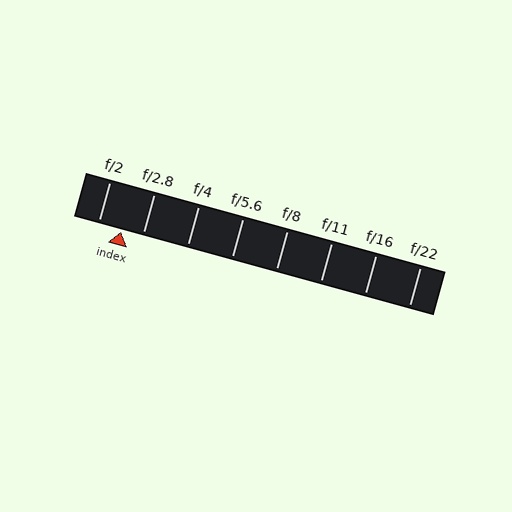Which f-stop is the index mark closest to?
The index mark is closest to f/2.8.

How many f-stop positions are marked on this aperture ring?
There are 8 f-stop positions marked.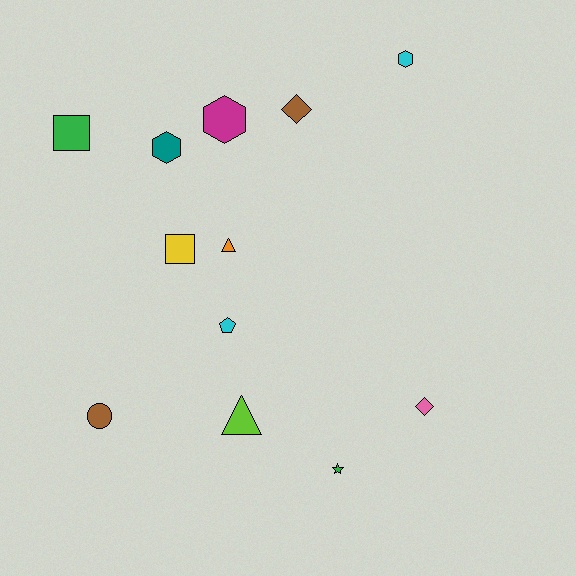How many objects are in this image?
There are 12 objects.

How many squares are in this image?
There are 2 squares.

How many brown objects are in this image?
There are 2 brown objects.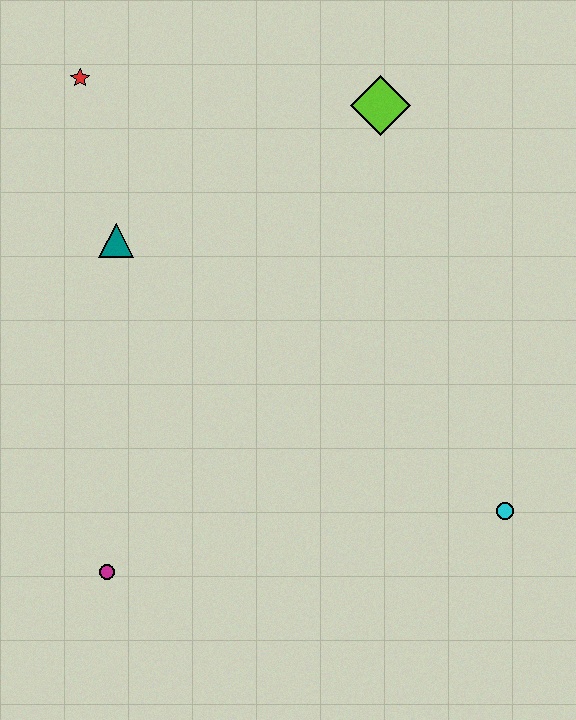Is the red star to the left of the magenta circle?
Yes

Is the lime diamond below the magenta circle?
No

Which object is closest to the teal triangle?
The red star is closest to the teal triangle.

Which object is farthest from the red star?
The cyan circle is farthest from the red star.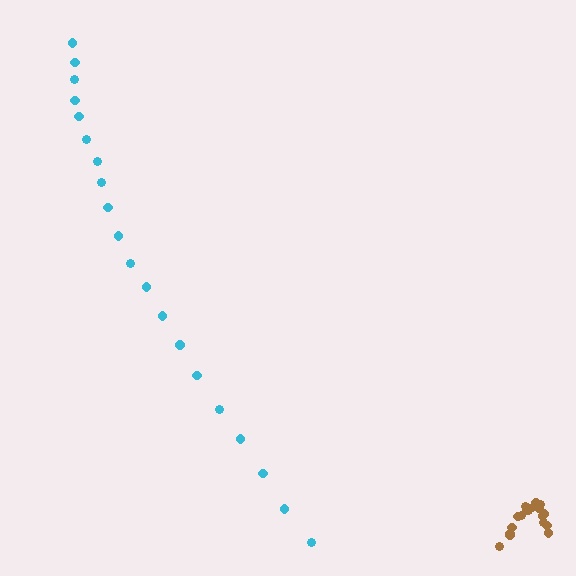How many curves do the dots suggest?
There are 2 distinct paths.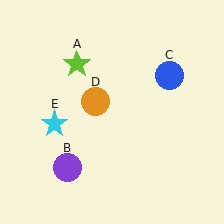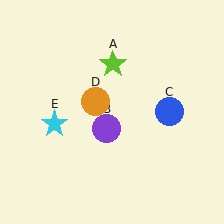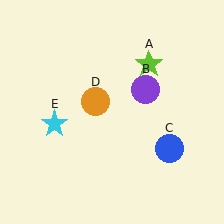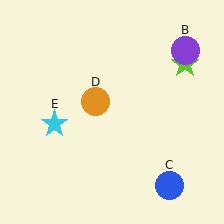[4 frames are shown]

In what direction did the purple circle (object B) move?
The purple circle (object B) moved up and to the right.